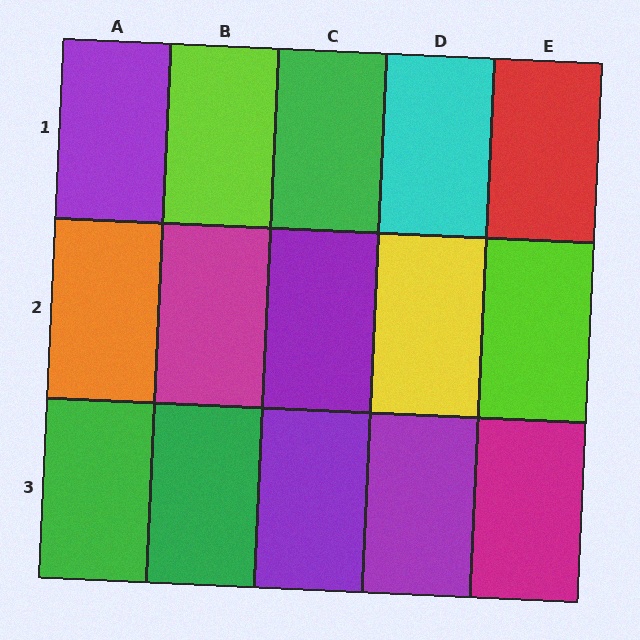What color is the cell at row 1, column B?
Lime.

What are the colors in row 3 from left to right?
Green, green, purple, purple, magenta.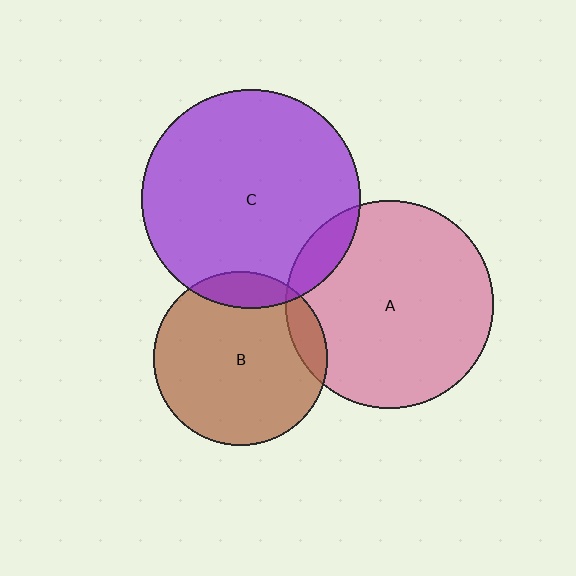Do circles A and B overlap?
Yes.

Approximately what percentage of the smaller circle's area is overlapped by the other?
Approximately 10%.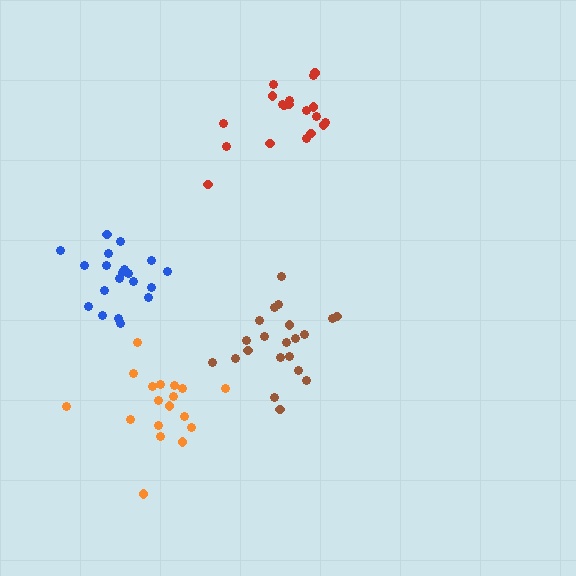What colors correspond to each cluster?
The clusters are colored: brown, red, blue, orange.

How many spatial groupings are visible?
There are 4 spatial groupings.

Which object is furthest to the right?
The red cluster is rightmost.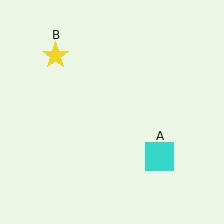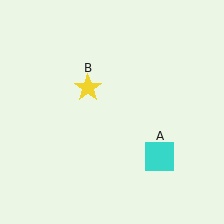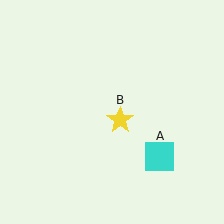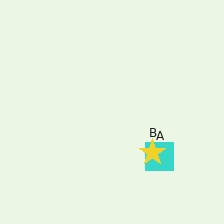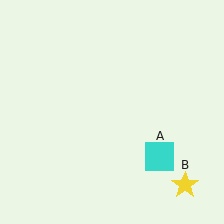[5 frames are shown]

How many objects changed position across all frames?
1 object changed position: yellow star (object B).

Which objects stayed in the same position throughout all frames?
Cyan square (object A) remained stationary.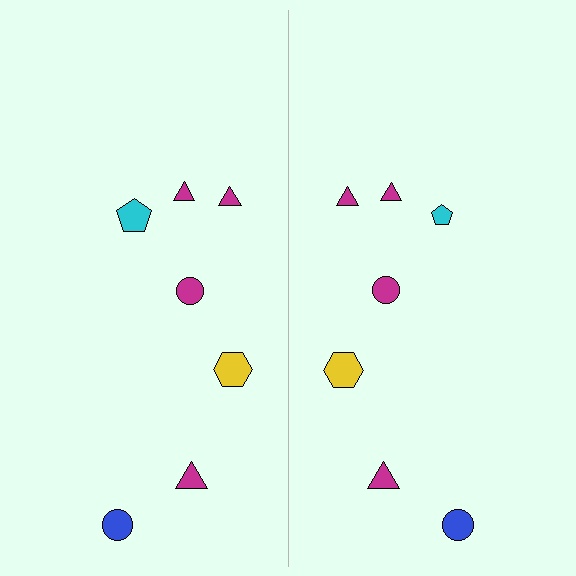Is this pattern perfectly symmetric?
No, the pattern is not perfectly symmetric. The cyan pentagon on the right side has a different size than its mirror counterpart.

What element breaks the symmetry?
The cyan pentagon on the right side has a different size than its mirror counterpart.